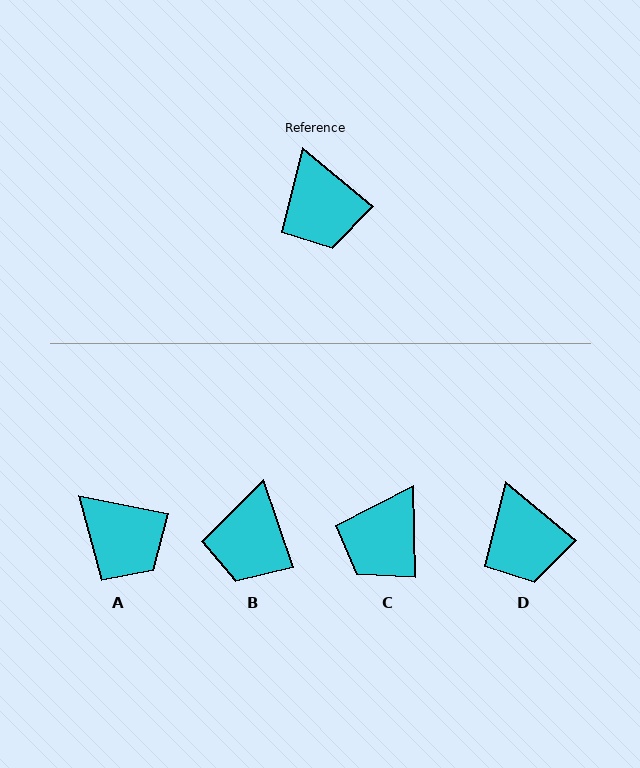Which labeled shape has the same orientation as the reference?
D.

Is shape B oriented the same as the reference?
No, it is off by about 32 degrees.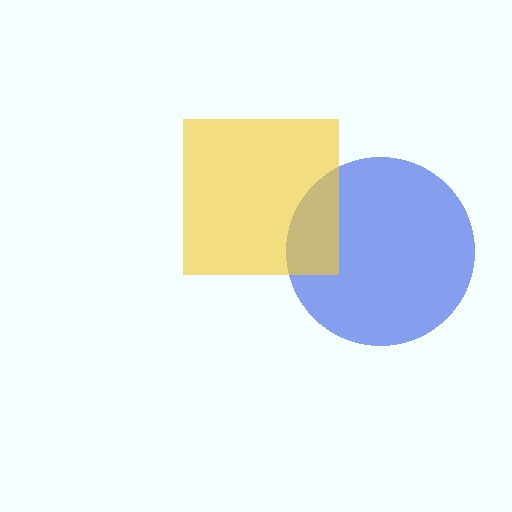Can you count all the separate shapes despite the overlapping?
Yes, there are 2 separate shapes.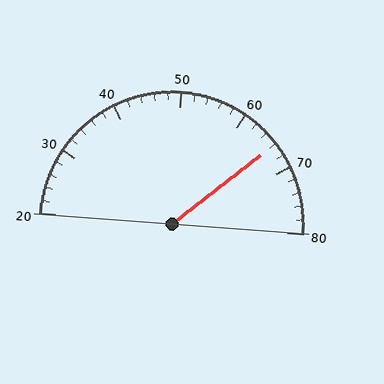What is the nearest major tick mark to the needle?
The nearest major tick mark is 70.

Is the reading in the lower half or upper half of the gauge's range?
The reading is in the upper half of the range (20 to 80).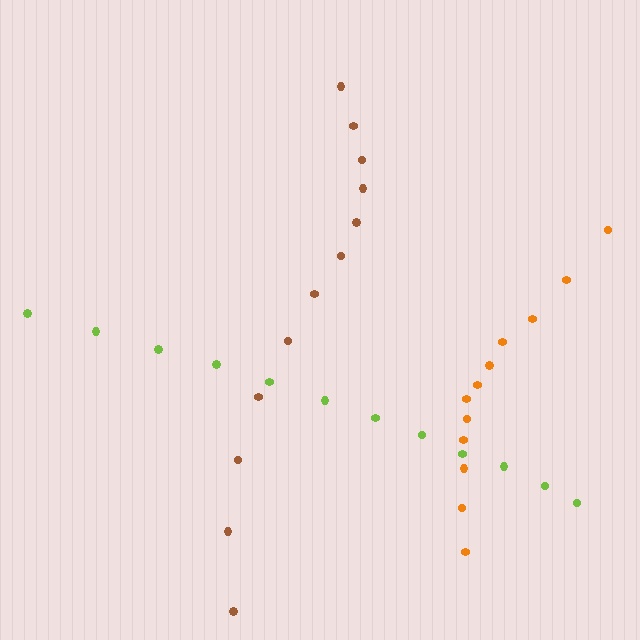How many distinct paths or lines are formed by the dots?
There are 3 distinct paths.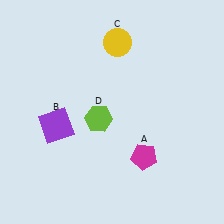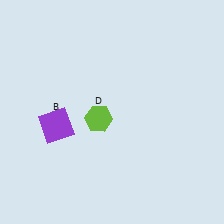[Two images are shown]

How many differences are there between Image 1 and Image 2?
There are 2 differences between the two images.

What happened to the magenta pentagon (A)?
The magenta pentagon (A) was removed in Image 2. It was in the bottom-right area of Image 1.